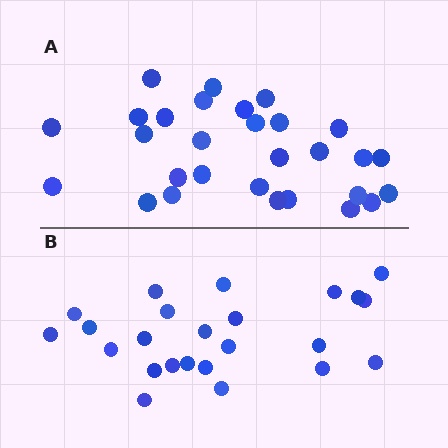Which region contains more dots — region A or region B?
Region A (the top region) has more dots.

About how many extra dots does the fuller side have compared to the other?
Region A has about 5 more dots than region B.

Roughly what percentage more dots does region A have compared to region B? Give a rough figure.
About 20% more.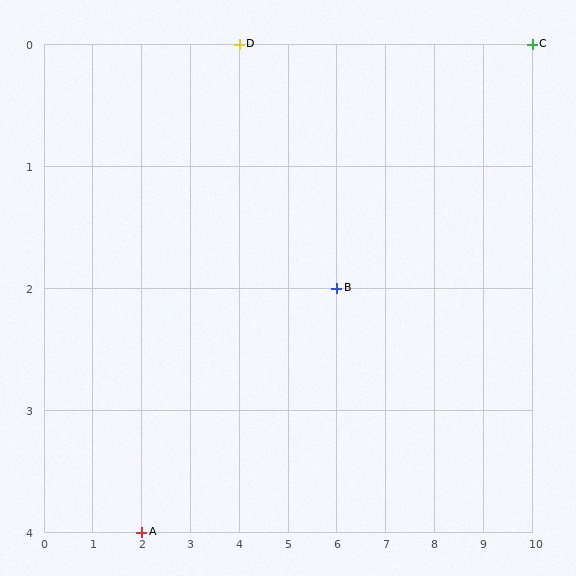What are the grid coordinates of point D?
Point D is at grid coordinates (4, 0).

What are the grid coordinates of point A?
Point A is at grid coordinates (2, 4).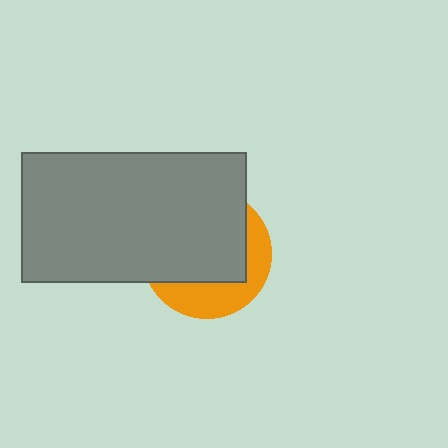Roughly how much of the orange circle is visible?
A small part of it is visible (roughly 34%).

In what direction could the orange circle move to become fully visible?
The orange circle could move toward the lower-right. That would shift it out from behind the gray rectangle entirely.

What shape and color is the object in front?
The object in front is a gray rectangle.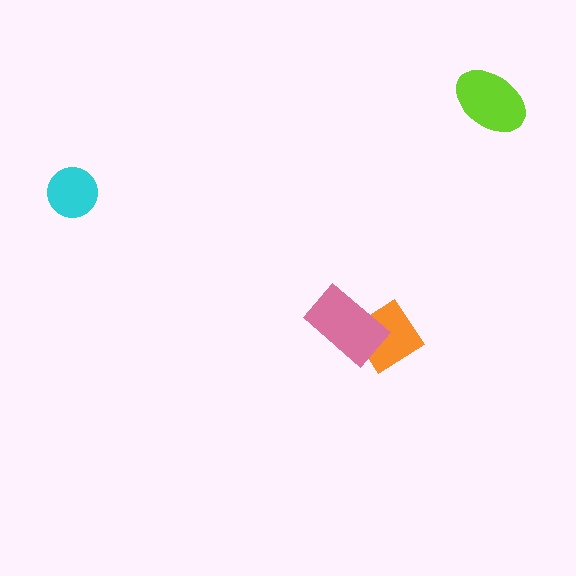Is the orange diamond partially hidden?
Yes, it is partially covered by another shape.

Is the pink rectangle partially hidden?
No, no other shape covers it.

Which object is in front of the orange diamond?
The pink rectangle is in front of the orange diamond.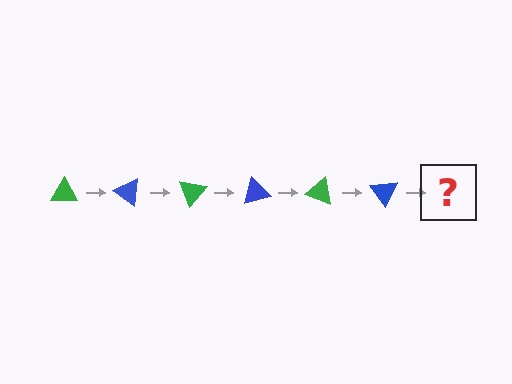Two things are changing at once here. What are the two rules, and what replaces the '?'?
The two rules are that it rotates 35 degrees each step and the color cycles through green and blue. The '?' should be a green triangle, rotated 210 degrees from the start.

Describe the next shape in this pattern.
It should be a green triangle, rotated 210 degrees from the start.